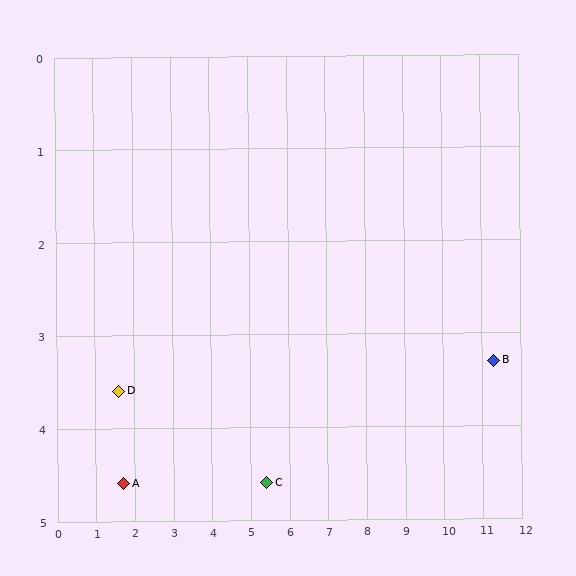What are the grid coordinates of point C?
Point C is at approximately (5.4, 4.6).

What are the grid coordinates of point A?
Point A is at approximately (1.7, 4.6).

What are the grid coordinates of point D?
Point D is at approximately (1.6, 3.6).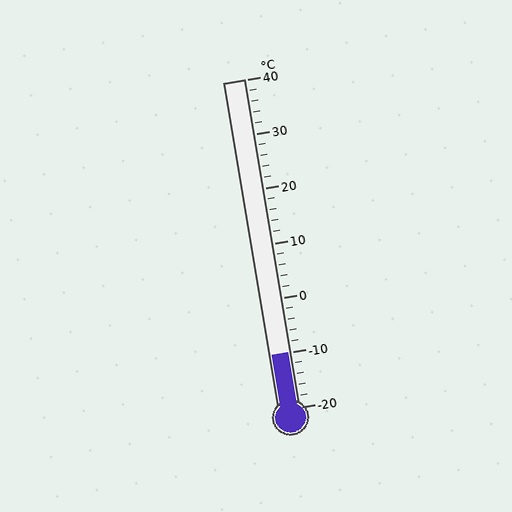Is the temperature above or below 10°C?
The temperature is below 10°C.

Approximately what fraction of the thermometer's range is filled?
The thermometer is filled to approximately 15% of its range.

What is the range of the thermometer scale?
The thermometer scale ranges from -20°C to 40°C.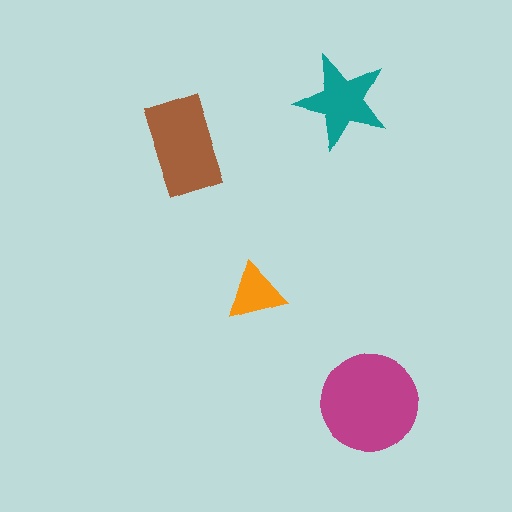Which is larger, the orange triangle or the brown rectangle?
The brown rectangle.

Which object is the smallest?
The orange triangle.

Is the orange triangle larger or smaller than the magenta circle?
Smaller.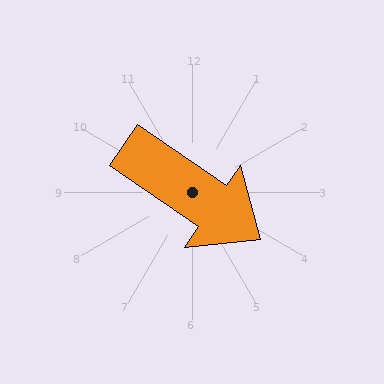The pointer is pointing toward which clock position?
Roughly 4 o'clock.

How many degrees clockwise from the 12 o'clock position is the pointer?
Approximately 125 degrees.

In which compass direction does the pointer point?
Southeast.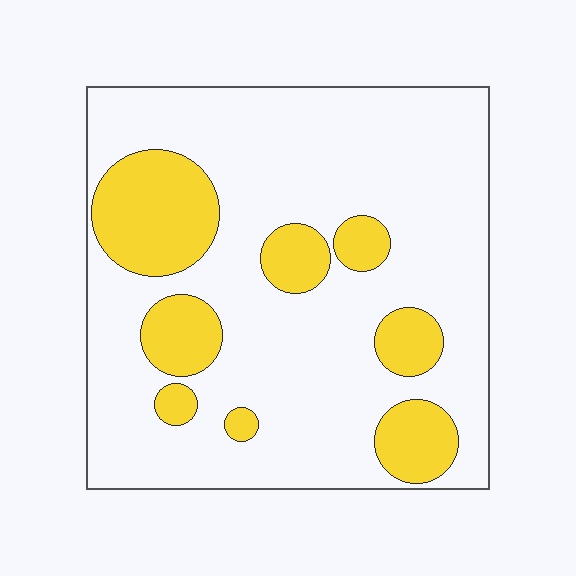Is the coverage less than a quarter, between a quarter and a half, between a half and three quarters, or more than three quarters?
Less than a quarter.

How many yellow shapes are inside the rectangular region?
8.